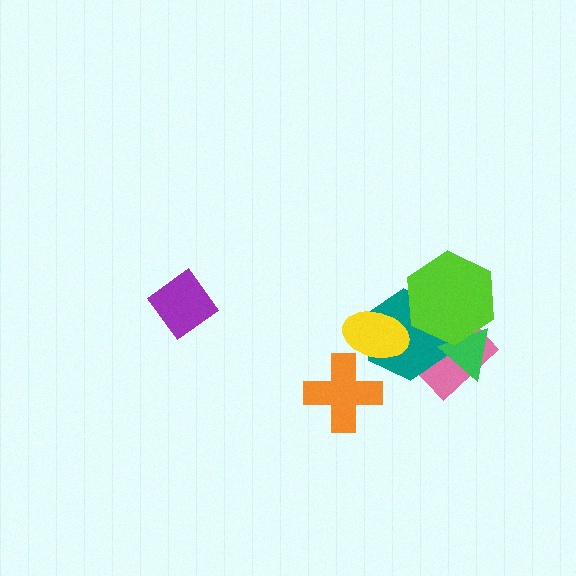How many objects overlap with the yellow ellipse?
1 object overlaps with the yellow ellipse.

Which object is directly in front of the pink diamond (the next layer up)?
The teal hexagon is directly in front of the pink diamond.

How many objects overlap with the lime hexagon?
3 objects overlap with the lime hexagon.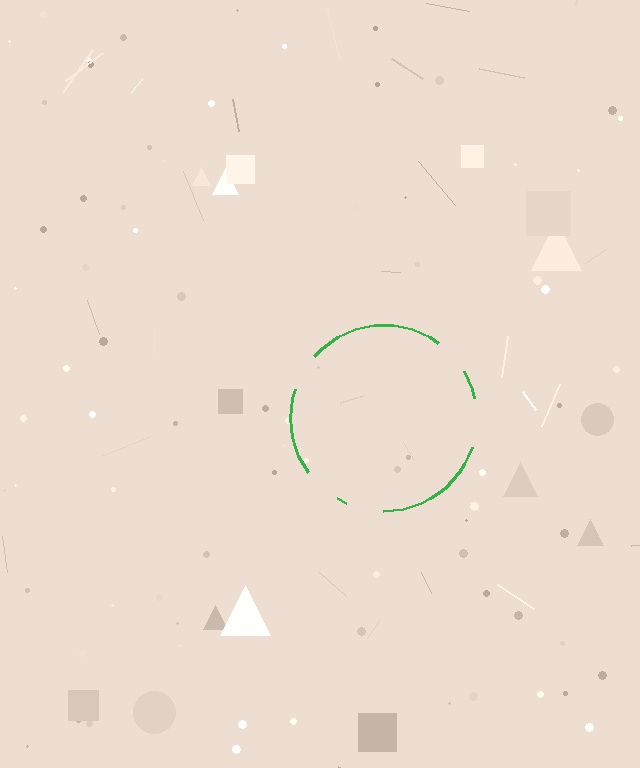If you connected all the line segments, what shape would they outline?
They would outline a circle.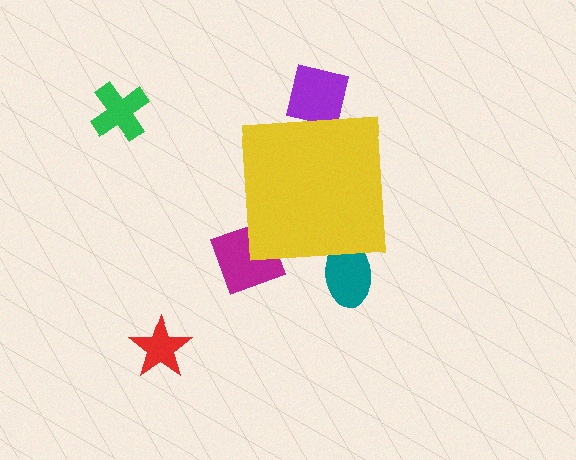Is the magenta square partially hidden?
Yes, the magenta square is partially hidden behind the yellow square.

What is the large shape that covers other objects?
A yellow square.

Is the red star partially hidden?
No, the red star is fully visible.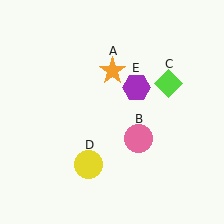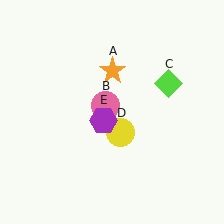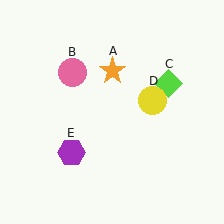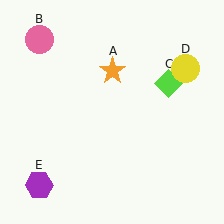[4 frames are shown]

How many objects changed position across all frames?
3 objects changed position: pink circle (object B), yellow circle (object D), purple hexagon (object E).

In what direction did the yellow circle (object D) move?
The yellow circle (object D) moved up and to the right.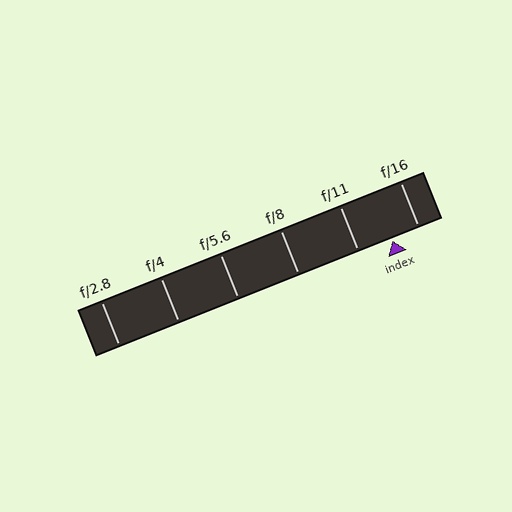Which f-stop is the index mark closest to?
The index mark is closest to f/16.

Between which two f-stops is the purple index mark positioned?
The index mark is between f/11 and f/16.